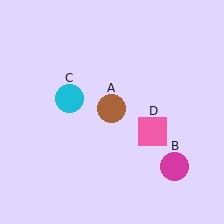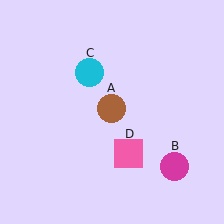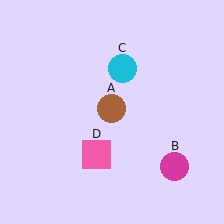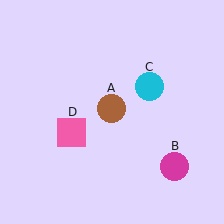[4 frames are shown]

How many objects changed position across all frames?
2 objects changed position: cyan circle (object C), pink square (object D).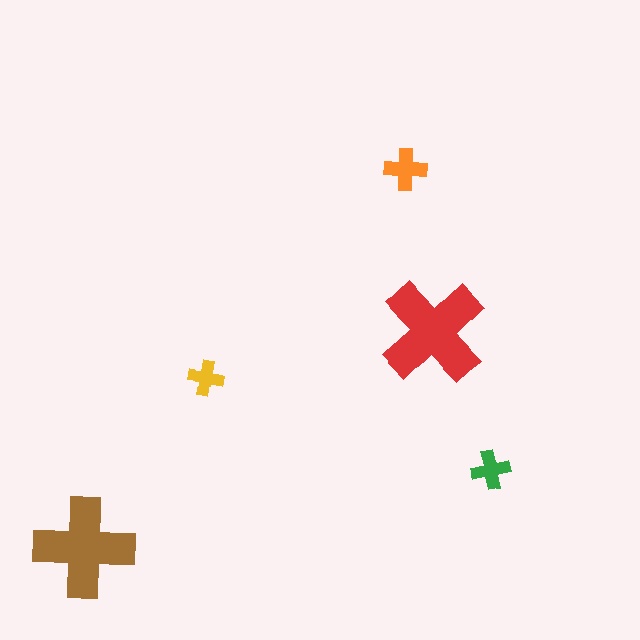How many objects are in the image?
There are 5 objects in the image.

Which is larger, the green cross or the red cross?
The red one.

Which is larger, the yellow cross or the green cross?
The green one.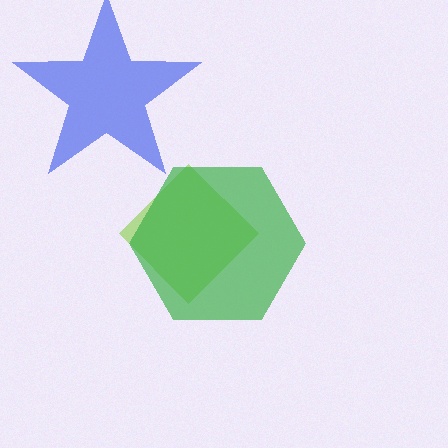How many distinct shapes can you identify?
There are 3 distinct shapes: a lime diamond, a green hexagon, a blue star.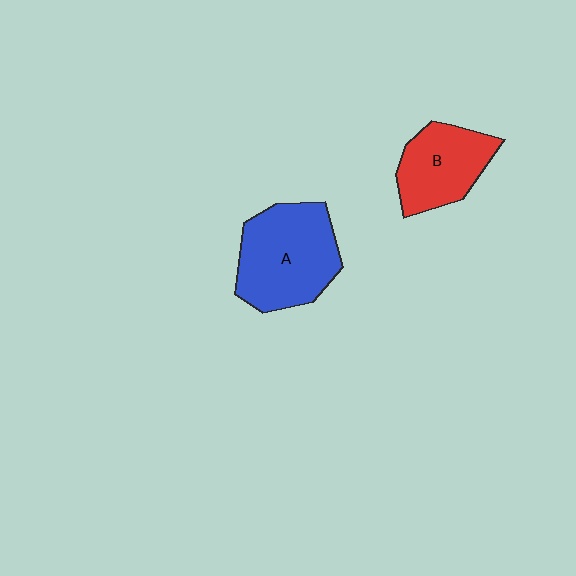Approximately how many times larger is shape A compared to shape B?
Approximately 1.4 times.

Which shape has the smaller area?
Shape B (red).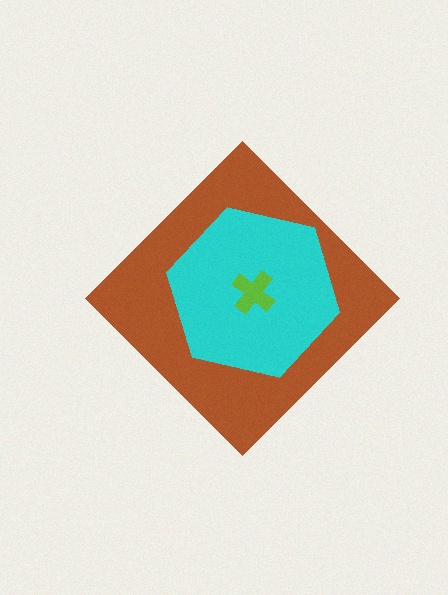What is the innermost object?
The lime cross.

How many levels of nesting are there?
3.